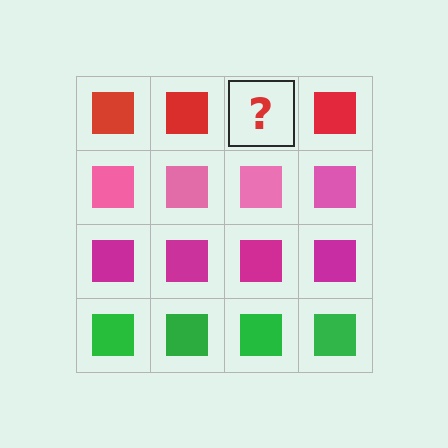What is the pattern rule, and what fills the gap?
The rule is that each row has a consistent color. The gap should be filled with a red square.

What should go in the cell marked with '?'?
The missing cell should contain a red square.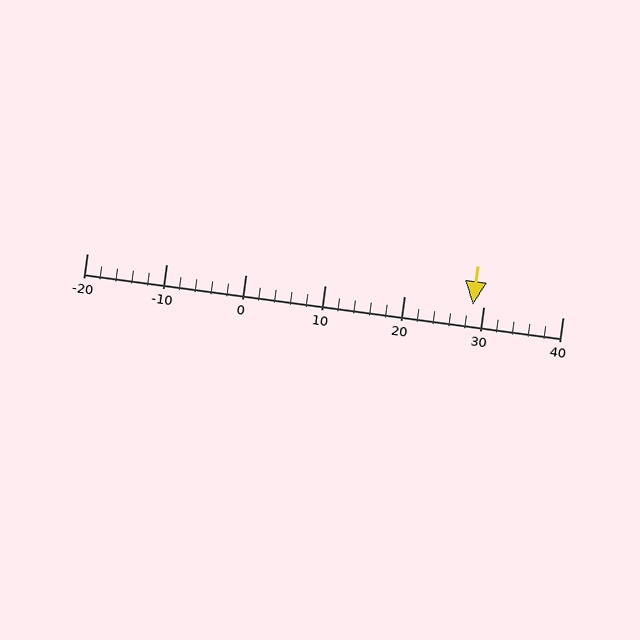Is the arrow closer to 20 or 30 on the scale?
The arrow is closer to 30.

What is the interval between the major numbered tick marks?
The major tick marks are spaced 10 units apart.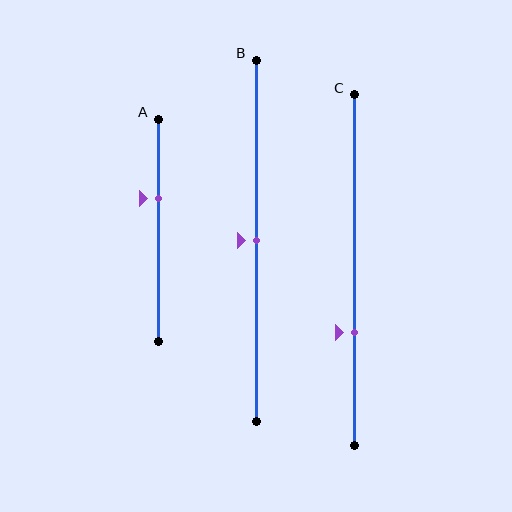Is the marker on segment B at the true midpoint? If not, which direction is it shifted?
Yes, the marker on segment B is at the true midpoint.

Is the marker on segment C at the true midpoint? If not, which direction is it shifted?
No, the marker on segment C is shifted downward by about 18% of the segment length.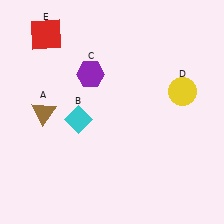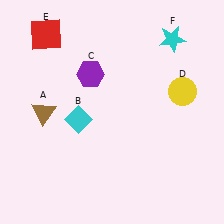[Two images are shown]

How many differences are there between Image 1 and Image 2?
There is 1 difference between the two images.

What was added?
A cyan star (F) was added in Image 2.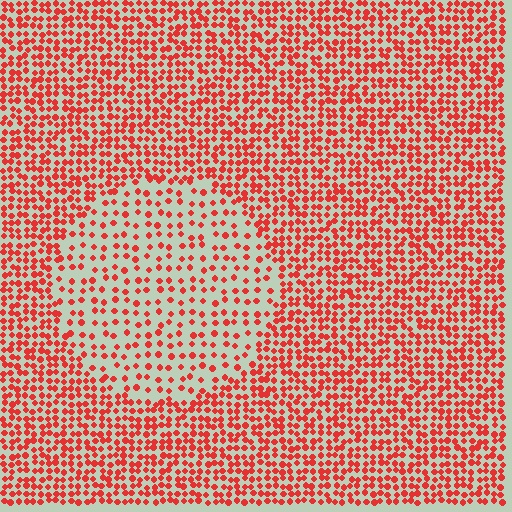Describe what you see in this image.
The image contains small red elements arranged at two different densities. A circle-shaped region is visible where the elements are less densely packed than the surrounding area.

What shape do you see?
I see a circle.